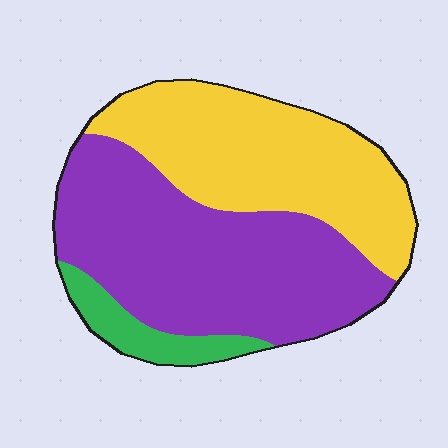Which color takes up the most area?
Purple, at roughly 50%.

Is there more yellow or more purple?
Purple.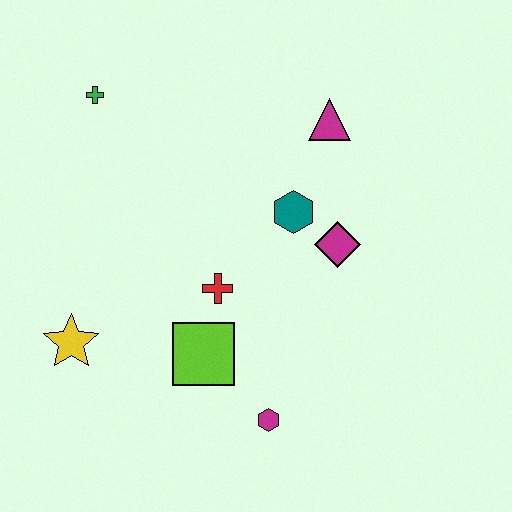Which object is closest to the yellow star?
The lime square is closest to the yellow star.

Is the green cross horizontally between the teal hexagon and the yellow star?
Yes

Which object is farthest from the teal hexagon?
The yellow star is farthest from the teal hexagon.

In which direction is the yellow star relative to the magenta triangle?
The yellow star is to the left of the magenta triangle.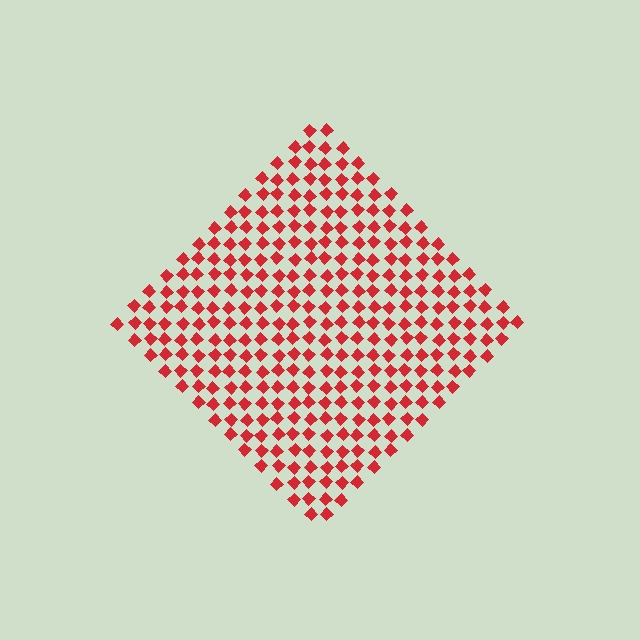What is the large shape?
The large shape is a diamond.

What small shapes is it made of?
It is made of small diamonds.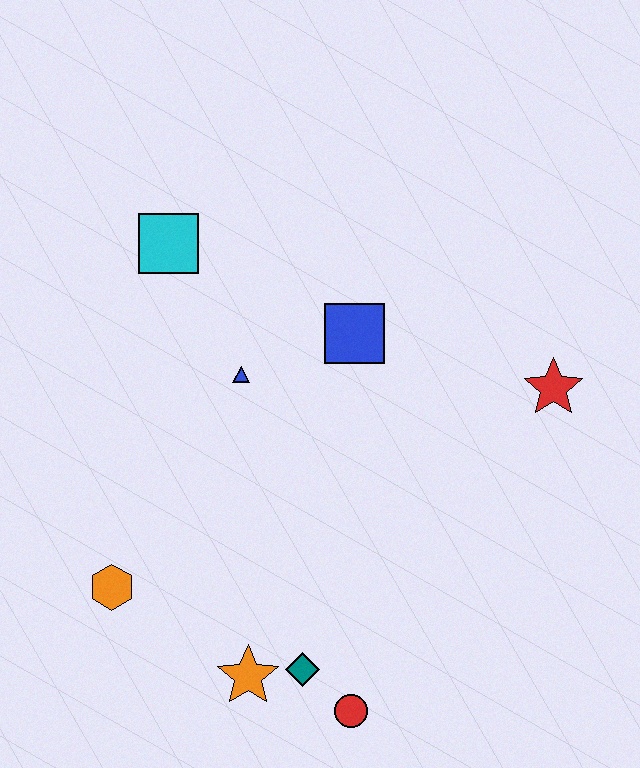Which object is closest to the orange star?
The teal diamond is closest to the orange star.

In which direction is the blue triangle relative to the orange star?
The blue triangle is above the orange star.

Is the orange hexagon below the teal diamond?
No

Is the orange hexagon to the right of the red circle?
No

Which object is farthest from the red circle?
The cyan square is farthest from the red circle.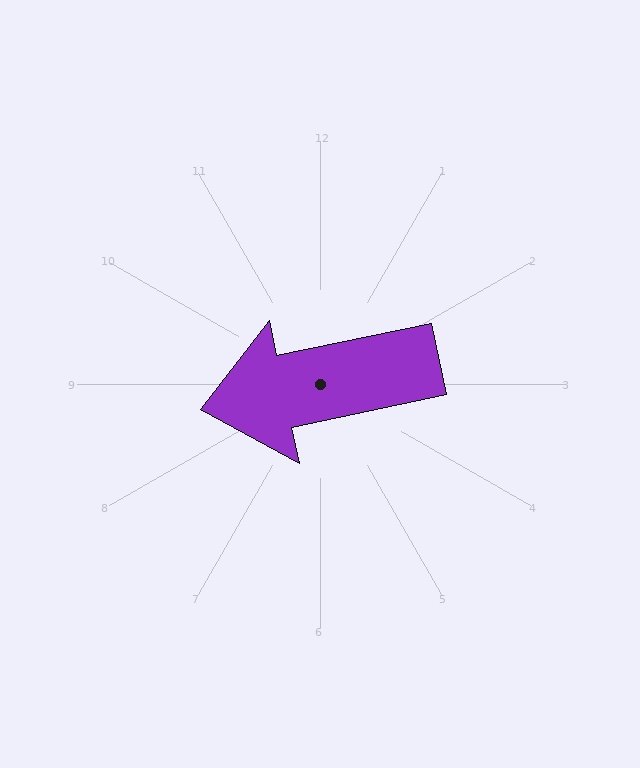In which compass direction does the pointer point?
West.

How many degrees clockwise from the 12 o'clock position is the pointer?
Approximately 258 degrees.